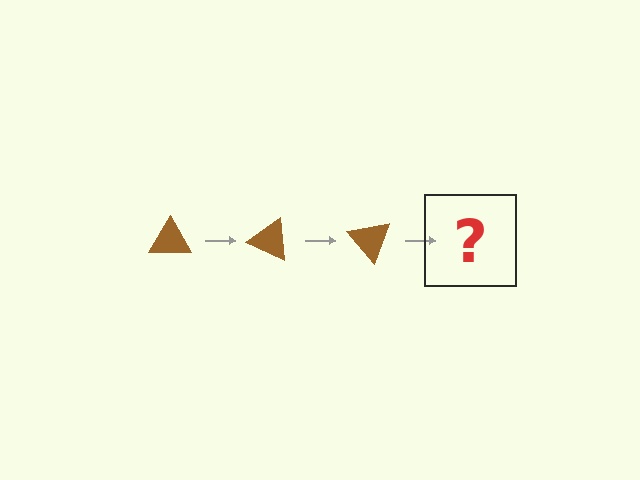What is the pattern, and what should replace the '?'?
The pattern is that the triangle rotates 25 degrees each step. The '?' should be a brown triangle rotated 75 degrees.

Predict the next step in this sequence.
The next step is a brown triangle rotated 75 degrees.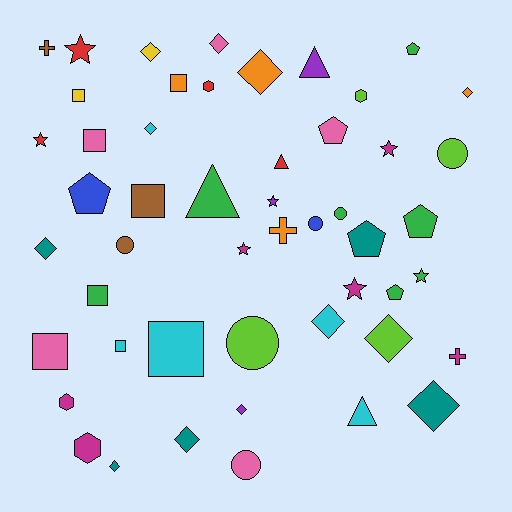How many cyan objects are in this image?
There are 5 cyan objects.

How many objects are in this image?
There are 50 objects.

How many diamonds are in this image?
There are 12 diamonds.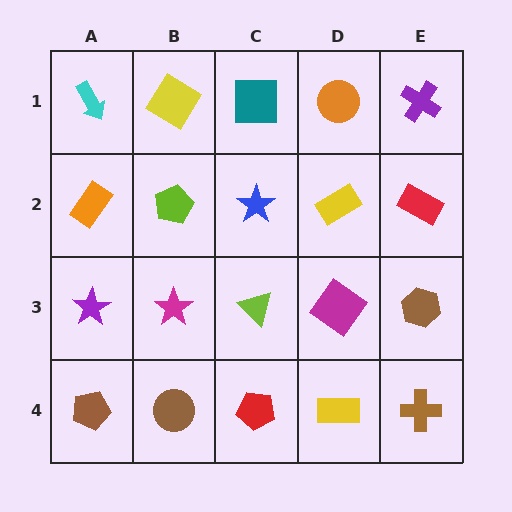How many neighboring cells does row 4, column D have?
3.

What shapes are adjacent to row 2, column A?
A cyan arrow (row 1, column A), a purple star (row 3, column A), a lime pentagon (row 2, column B).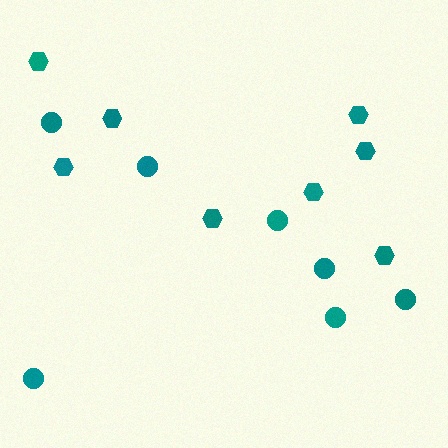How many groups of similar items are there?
There are 2 groups: one group of hexagons (8) and one group of circles (7).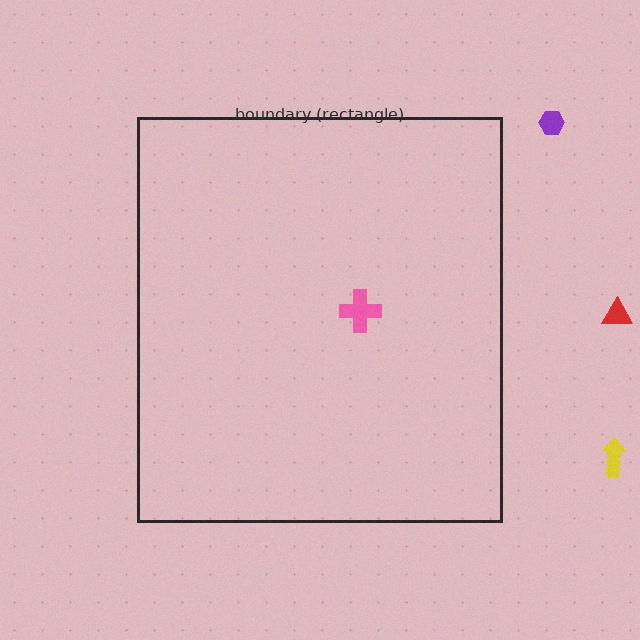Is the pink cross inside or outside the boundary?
Inside.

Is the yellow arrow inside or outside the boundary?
Outside.